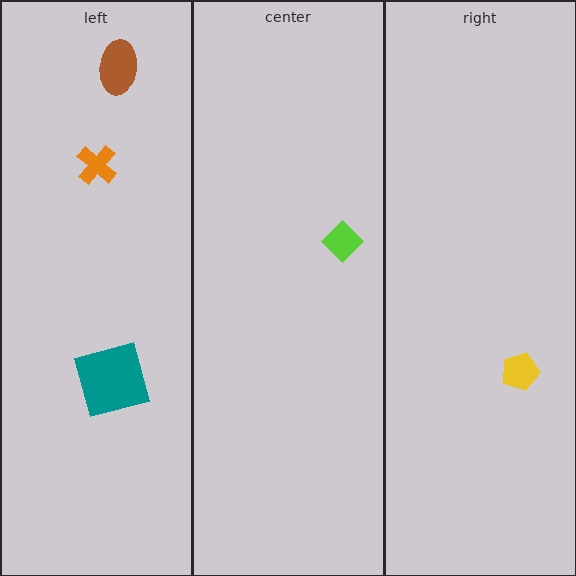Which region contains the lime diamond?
The center region.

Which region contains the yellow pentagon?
The right region.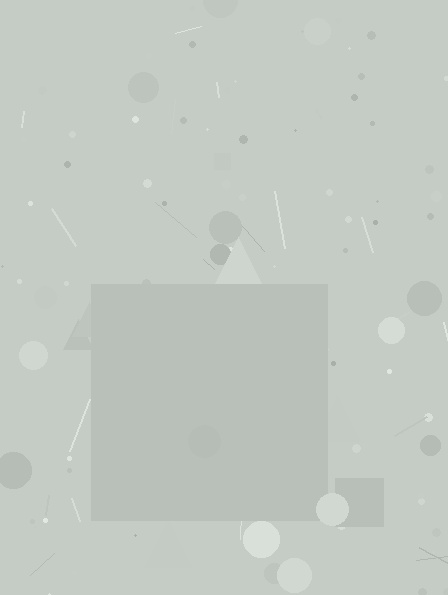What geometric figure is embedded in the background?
A square is embedded in the background.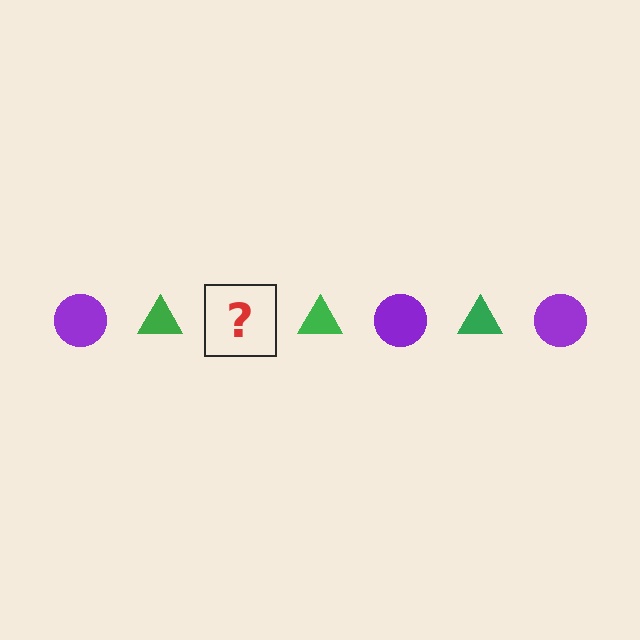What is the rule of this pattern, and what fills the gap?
The rule is that the pattern alternates between purple circle and green triangle. The gap should be filled with a purple circle.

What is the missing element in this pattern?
The missing element is a purple circle.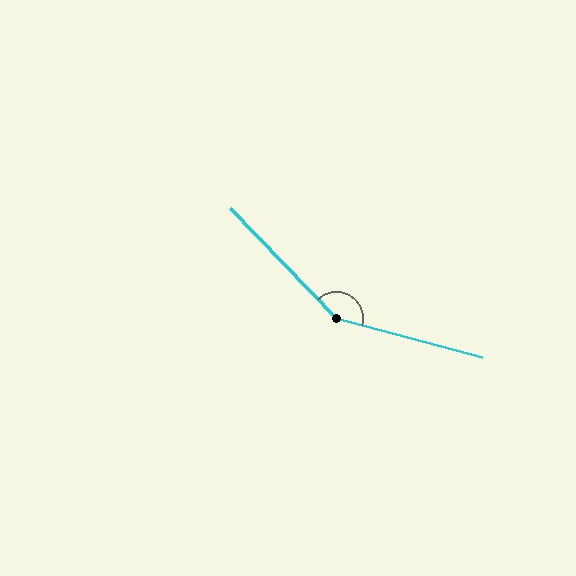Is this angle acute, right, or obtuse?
It is obtuse.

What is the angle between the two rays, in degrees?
Approximately 149 degrees.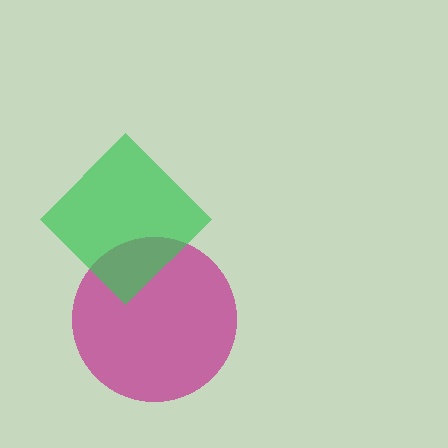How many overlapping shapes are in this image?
There are 2 overlapping shapes in the image.